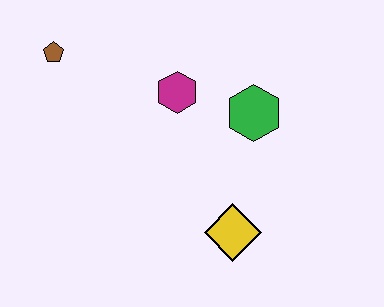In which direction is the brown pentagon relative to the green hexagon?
The brown pentagon is to the left of the green hexagon.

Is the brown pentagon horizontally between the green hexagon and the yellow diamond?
No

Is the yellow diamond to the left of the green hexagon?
Yes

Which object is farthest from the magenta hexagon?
The yellow diamond is farthest from the magenta hexagon.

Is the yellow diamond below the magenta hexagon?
Yes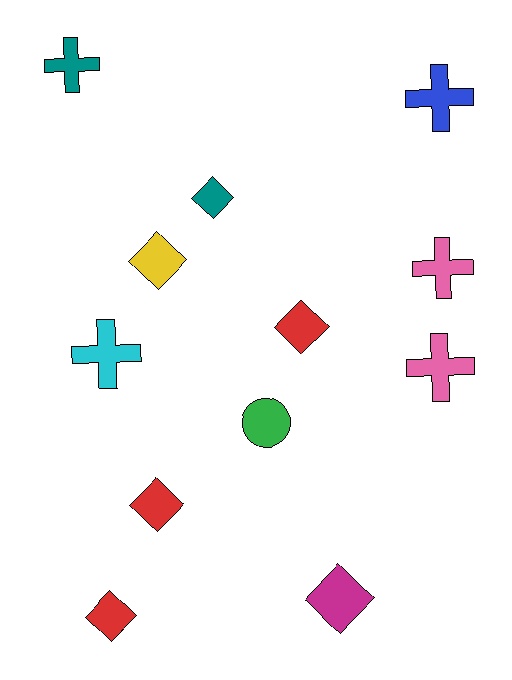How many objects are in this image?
There are 12 objects.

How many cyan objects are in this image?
There is 1 cyan object.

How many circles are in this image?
There is 1 circle.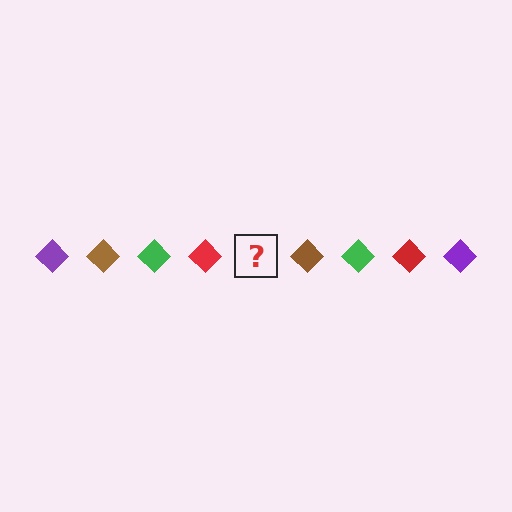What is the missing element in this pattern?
The missing element is a purple diamond.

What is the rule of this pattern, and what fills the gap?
The rule is that the pattern cycles through purple, brown, green, red diamonds. The gap should be filled with a purple diamond.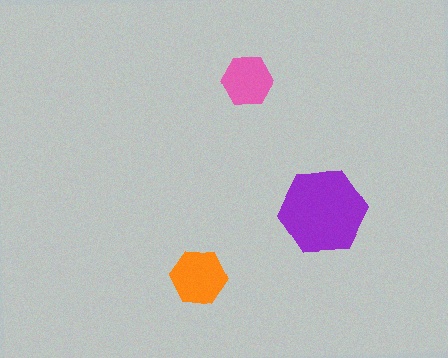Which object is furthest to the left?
The orange hexagon is leftmost.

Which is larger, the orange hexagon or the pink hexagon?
The orange one.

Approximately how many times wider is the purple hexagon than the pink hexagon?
About 1.5 times wider.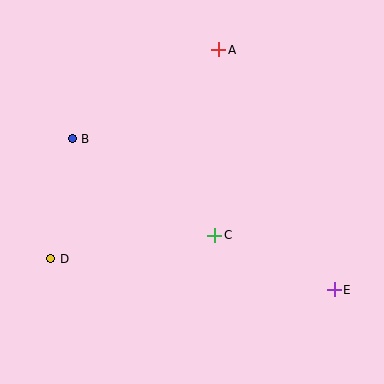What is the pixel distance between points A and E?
The distance between A and E is 267 pixels.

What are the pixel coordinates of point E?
Point E is at (334, 290).